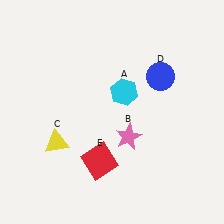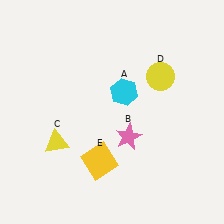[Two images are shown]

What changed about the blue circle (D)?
In Image 1, D is blue. In Image 2, it changed to yellow.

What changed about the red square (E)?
In Image 1, E is red. In Image 2, it changed to yellow.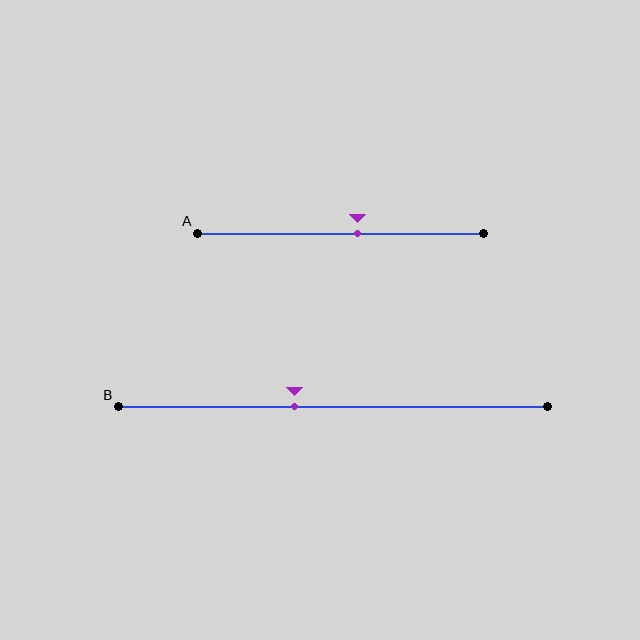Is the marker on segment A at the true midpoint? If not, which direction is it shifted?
No, the marker on segment A is shifted to the right by about 6% of the segment length.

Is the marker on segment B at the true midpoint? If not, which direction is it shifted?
No, the marker on segment B is shifted to the left by about 9% of the segment length.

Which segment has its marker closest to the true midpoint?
Segment A has its marker closest to the true midpoint.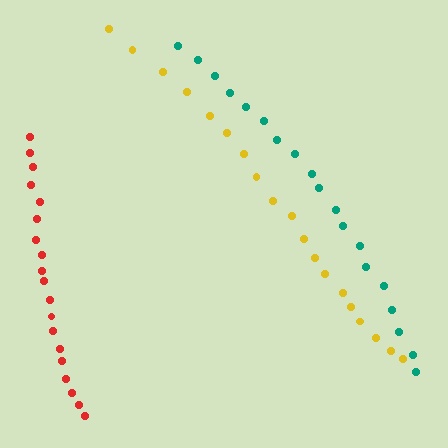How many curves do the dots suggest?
There are 3 distinct paths.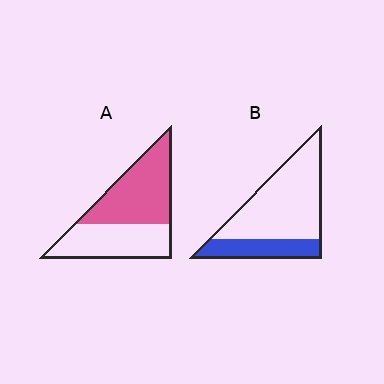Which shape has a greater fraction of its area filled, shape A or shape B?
Shape A.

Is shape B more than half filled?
No.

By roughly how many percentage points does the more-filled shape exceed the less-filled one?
By roughly 25 percentage points (A over B).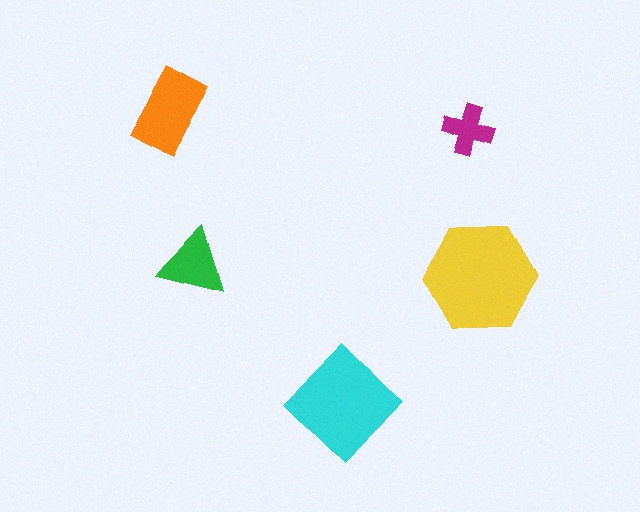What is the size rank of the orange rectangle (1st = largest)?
3rd.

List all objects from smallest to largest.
The magenta cross, the green triangle, the orange rectangle, the cyan diamond, the yellow hexagon.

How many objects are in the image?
There are 5 objects in the image.